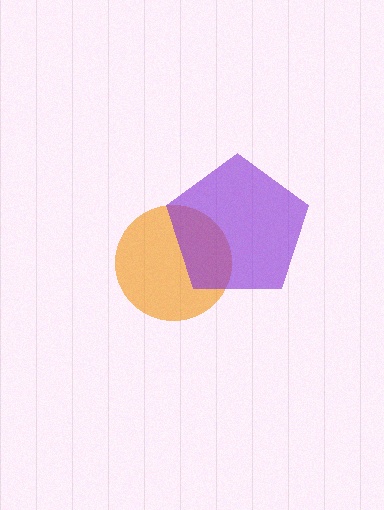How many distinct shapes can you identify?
There are 2 distinct shapes: an orange circle, a purple pentagon.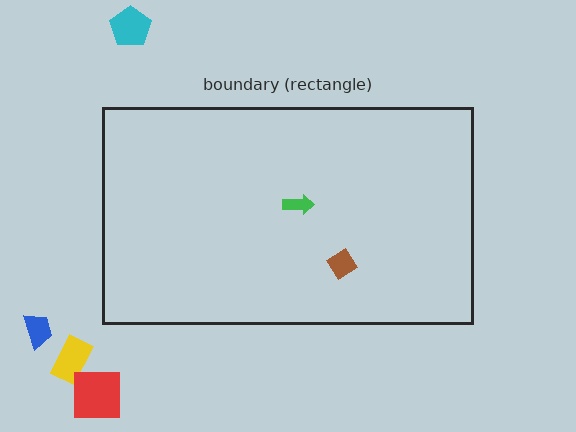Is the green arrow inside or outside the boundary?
Inside.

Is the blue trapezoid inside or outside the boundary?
Outside.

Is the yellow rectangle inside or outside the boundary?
Outside.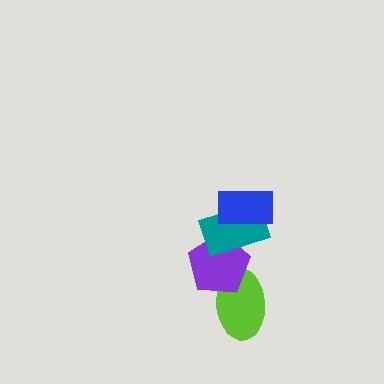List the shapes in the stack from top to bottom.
From top to bottom: the blue rectangle, the teal rectangle, the purple pentagon, the lime ellipse.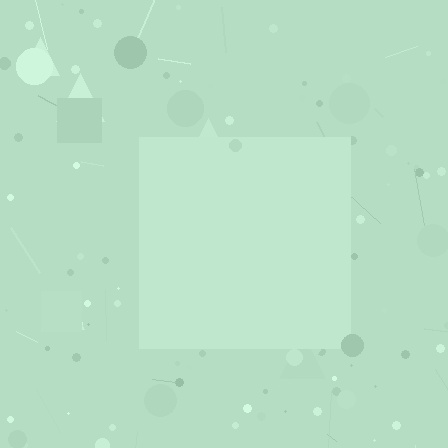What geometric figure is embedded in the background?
A square is embedded in the background.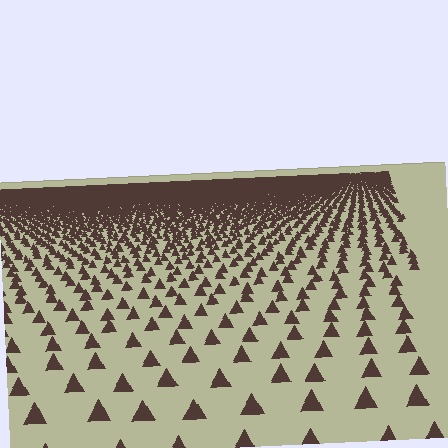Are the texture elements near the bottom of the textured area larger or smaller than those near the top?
Larger. Near the bottom, elements are closer to the viewer and appear at a bigger on-screen size.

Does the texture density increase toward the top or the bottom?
Density increases toward the top.